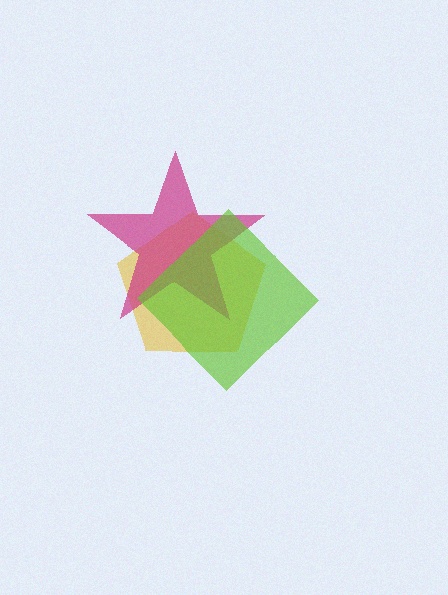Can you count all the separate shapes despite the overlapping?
Yes, there are 3 separate shapes.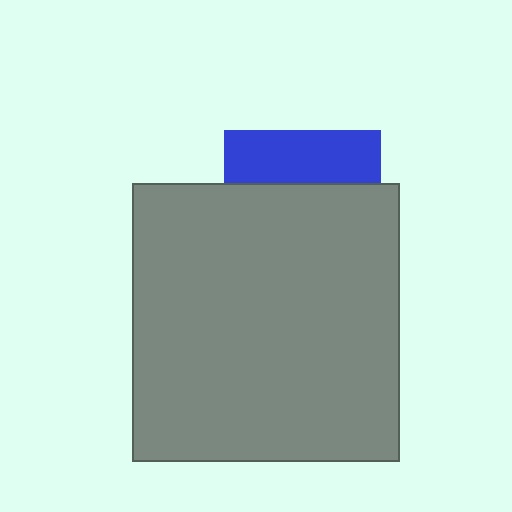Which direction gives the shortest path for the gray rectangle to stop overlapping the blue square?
Moving down gives the shortest separation.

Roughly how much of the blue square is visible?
A small part of it is visible (roughly 34%).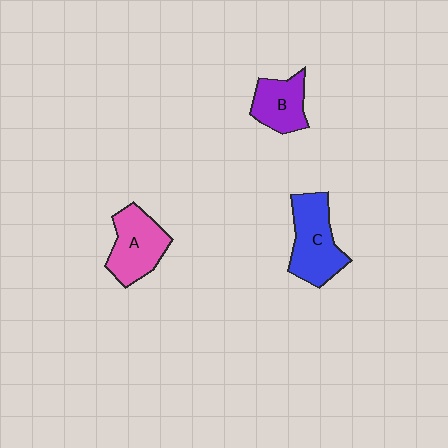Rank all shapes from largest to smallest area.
From largest to smallest: C (blue), A (pink), B (purple).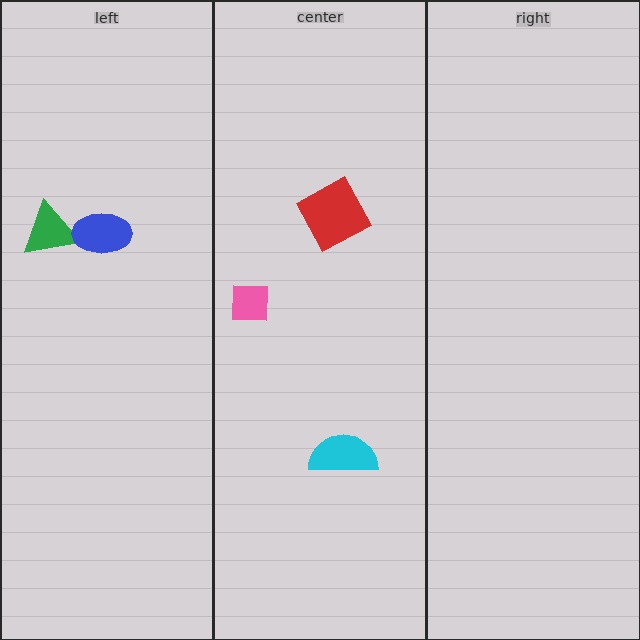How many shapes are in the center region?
3.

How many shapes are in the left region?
2.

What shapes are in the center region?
The pink square, the cyan semicircle, the red square.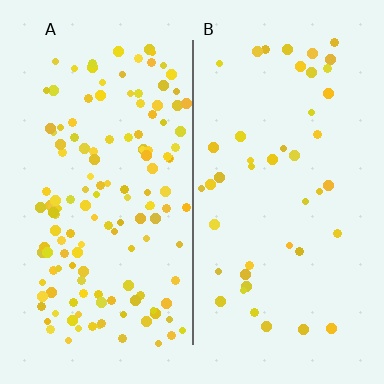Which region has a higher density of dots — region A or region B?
A (the left).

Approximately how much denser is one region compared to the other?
Approximately 3.2× — region A over region B.